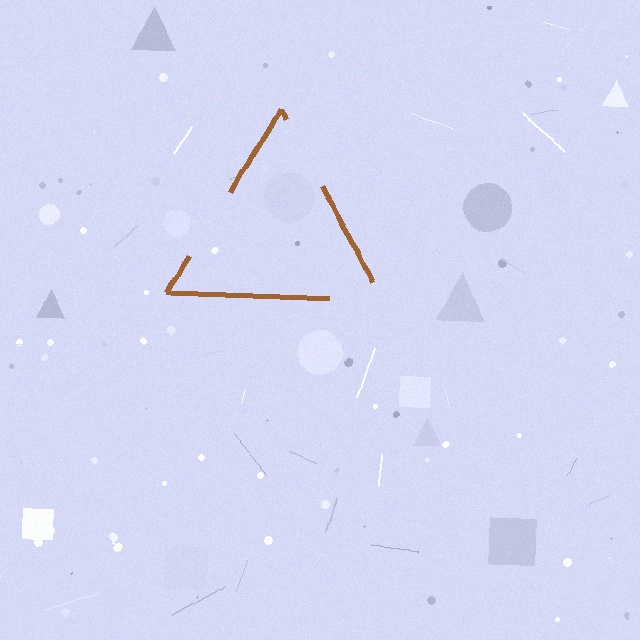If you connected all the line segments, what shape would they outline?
They would outline a triangle.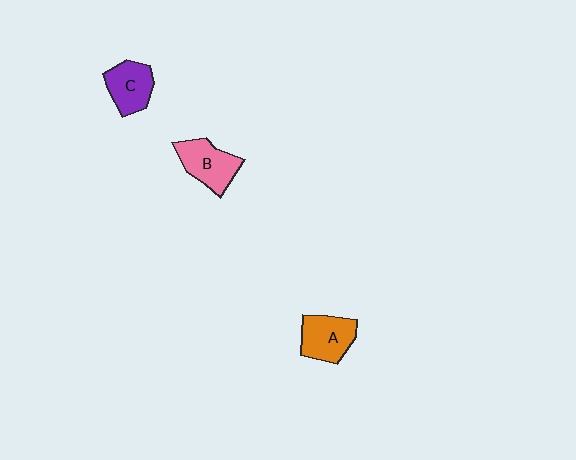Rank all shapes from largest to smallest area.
From largest to smallest: B (pink), A (orange), C (purple).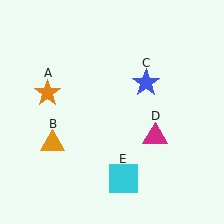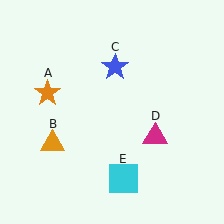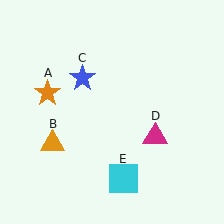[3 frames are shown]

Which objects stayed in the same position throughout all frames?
Orange star (object A) and orange triangle (object B) and magenta triangle (object D) and cyan square (object E) remained stationary.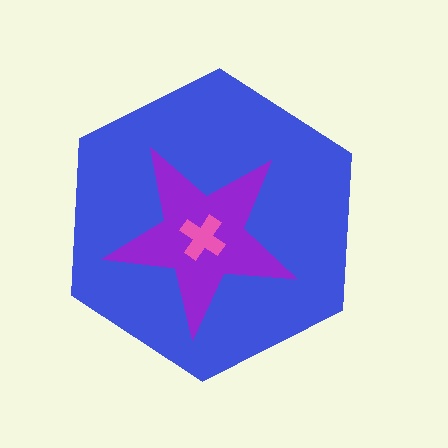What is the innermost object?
The pink cross.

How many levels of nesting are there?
3.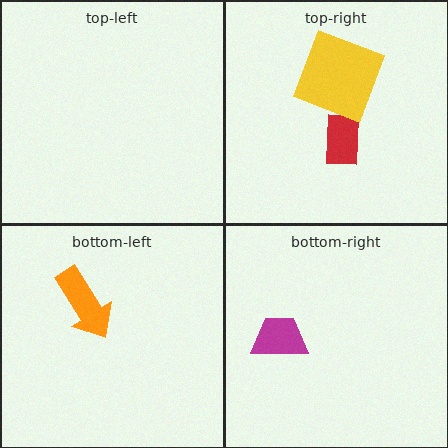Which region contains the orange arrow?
The bottom-left region.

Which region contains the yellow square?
The top-right region.